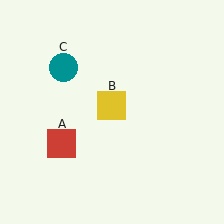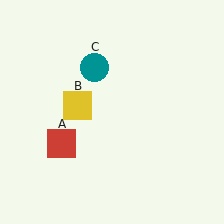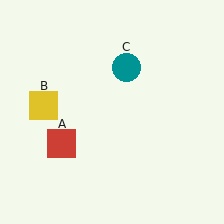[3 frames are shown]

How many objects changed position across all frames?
2 objects changed position: yellow square (object B), teal circle (object C).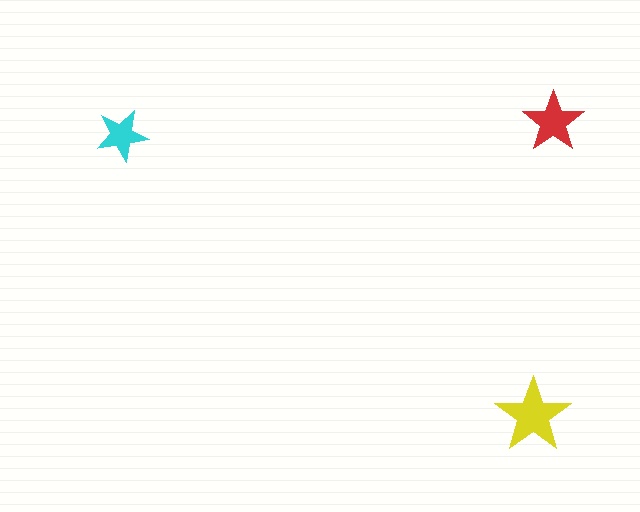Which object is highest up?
The red star is topmost.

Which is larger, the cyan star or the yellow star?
The yellow one.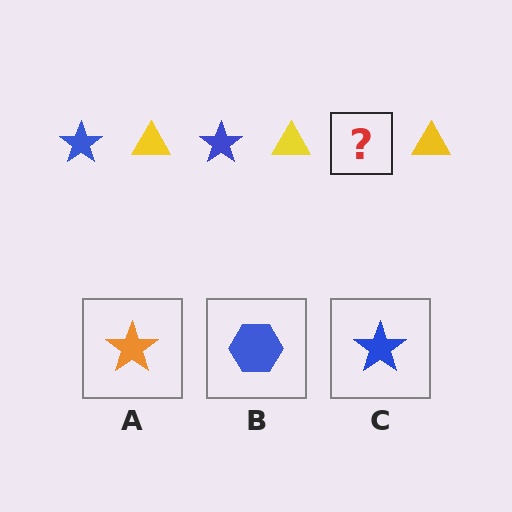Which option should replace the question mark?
Option C.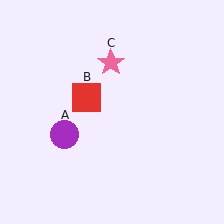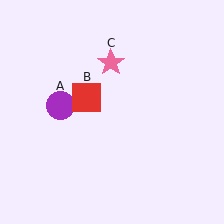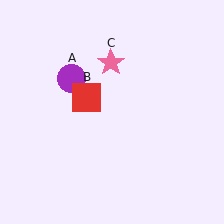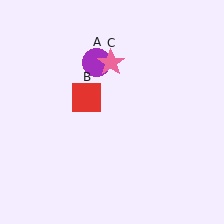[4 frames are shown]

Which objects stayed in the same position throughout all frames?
Red square (object B) and pink star (object C) remained stationary.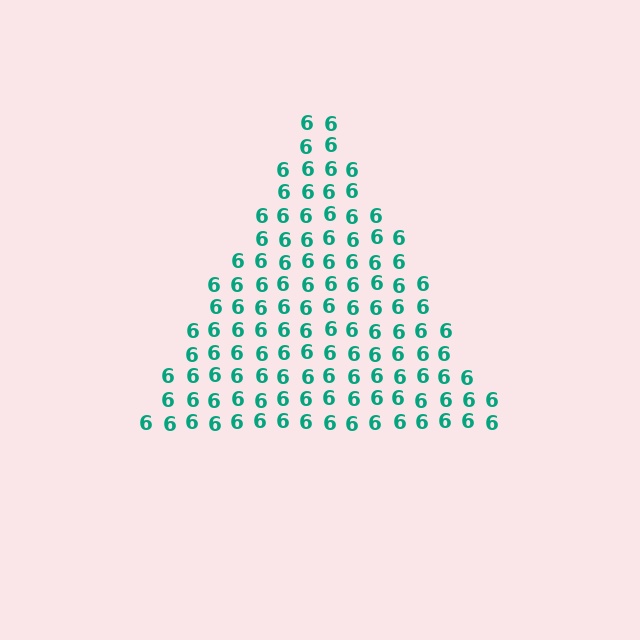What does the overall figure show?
The overall figure shows a triangle.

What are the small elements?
The small elements are digit 6's.